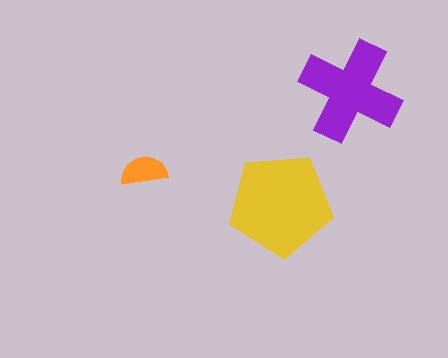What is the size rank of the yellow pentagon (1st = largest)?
1st.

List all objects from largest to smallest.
The yellow pentagon, the purple cross, the orange semicircle.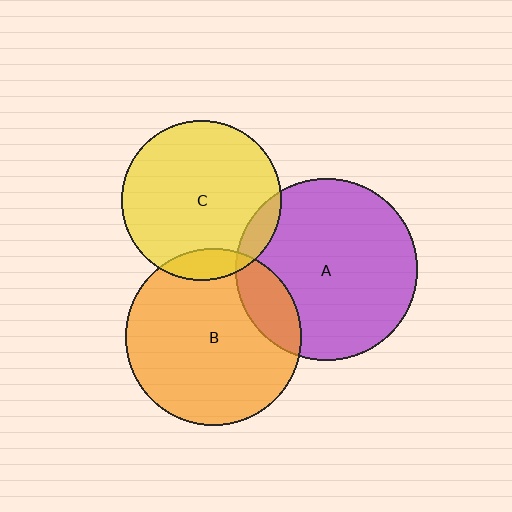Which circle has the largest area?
Circle A (purple).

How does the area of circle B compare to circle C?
Approximately 1.2 times.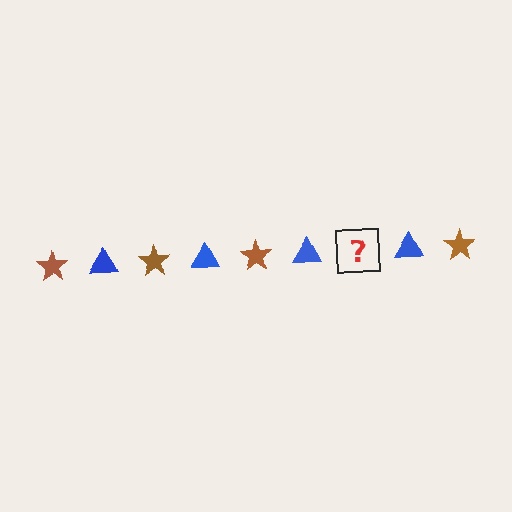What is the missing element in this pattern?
The missing element is a brown star.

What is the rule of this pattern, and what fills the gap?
The rule is that the pattern alternates between brown star and blue triangle. The gap should be filled with a brown star.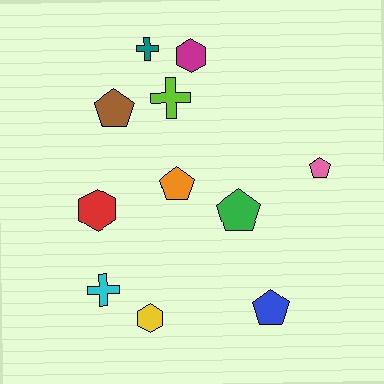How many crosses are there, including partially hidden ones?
There are 3 crosses.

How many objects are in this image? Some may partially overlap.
There are 11 objects.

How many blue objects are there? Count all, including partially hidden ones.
There is 1 blue object.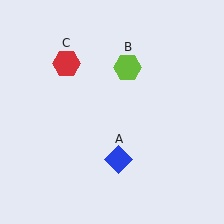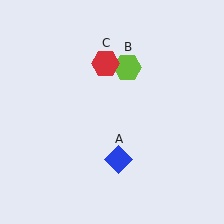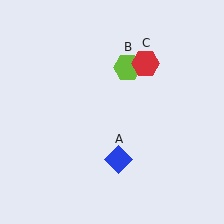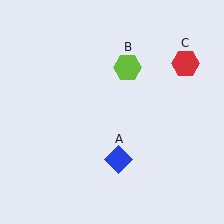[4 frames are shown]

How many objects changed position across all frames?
1 object changed position: red hexagon (object C).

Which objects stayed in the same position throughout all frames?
Blue diamond (object A) and lime hexagon (object B) remained stationary.